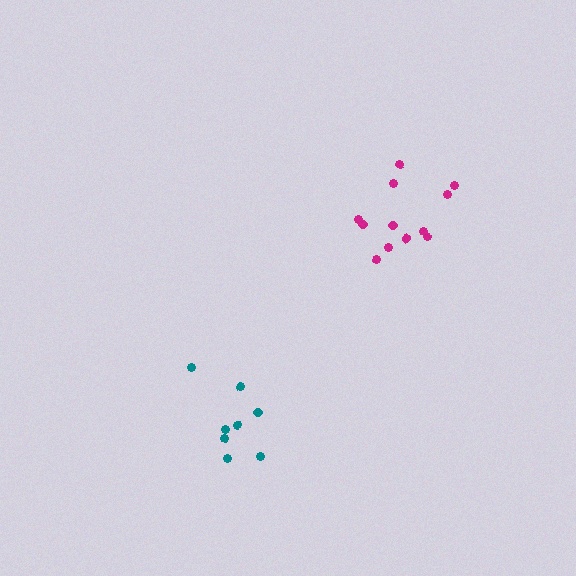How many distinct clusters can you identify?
There are 2 distinct clusters.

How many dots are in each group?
Group 1: 8 dots, Group 2: 12 dots (20 total).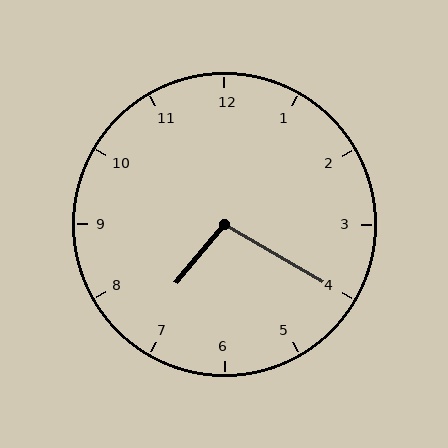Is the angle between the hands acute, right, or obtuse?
It is obtuse.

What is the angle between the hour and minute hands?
Approximately 100 degrees.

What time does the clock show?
7:20.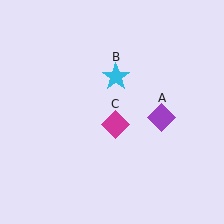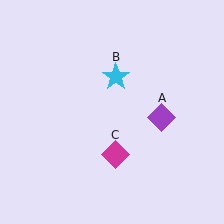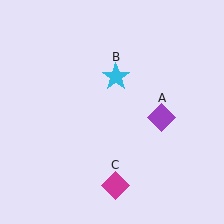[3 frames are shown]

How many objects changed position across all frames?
1 object changed position: magenta diamond (object C).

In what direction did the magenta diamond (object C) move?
The magenta diamond (object C) moved down.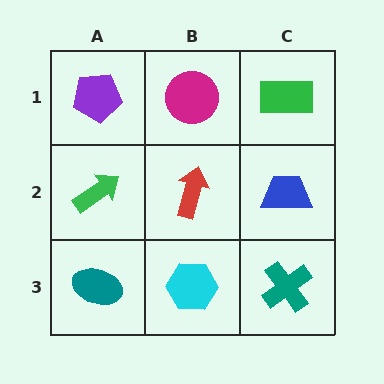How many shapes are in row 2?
3 shapes.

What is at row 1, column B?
A magenta circle.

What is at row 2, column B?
A red arrow.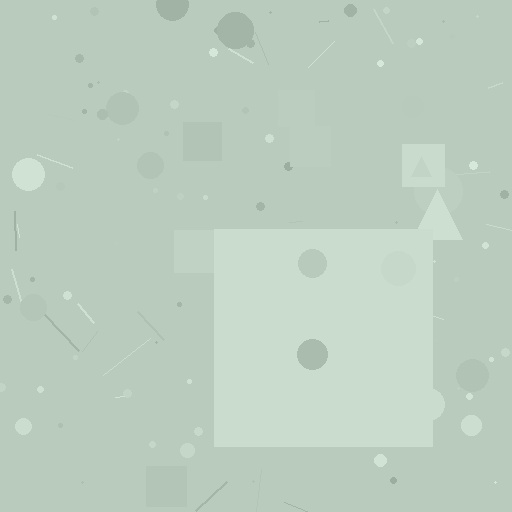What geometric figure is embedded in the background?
A square is embedded in the background.